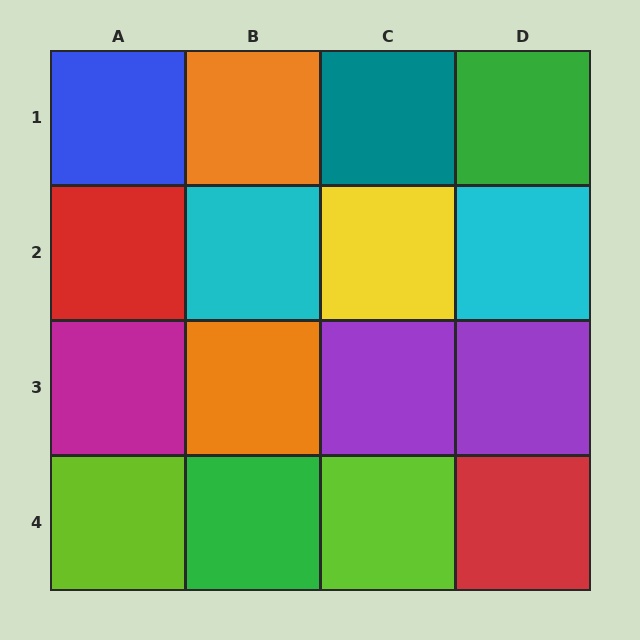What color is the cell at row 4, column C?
Lime.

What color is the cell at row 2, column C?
Yellow.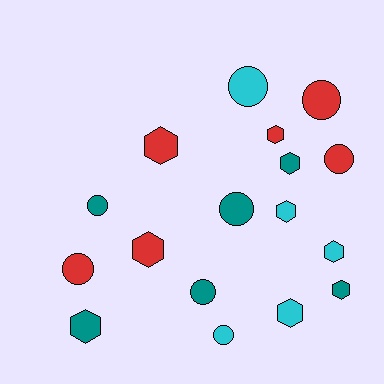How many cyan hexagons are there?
There are 3 cyan hexagons.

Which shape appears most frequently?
Hexagon, with 9 objects.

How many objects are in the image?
There are 17 objects.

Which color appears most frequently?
Teal, with 6 objects.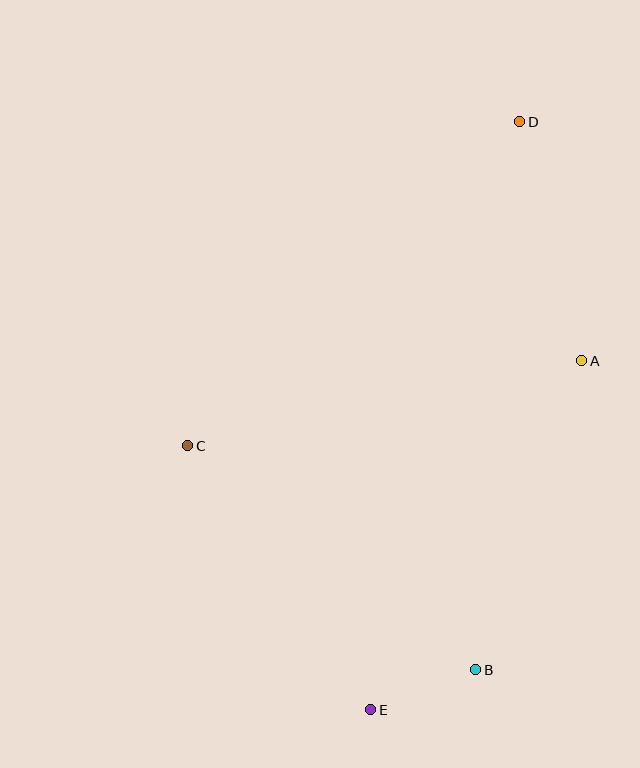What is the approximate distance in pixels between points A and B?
The distance between A and B is approximately 326 pixels.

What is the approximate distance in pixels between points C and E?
The distance between C and E is approximately 321 pixels.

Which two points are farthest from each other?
Points D and E are farthest from each other.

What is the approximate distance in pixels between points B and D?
The distance between B and D is approximately 550 pixels.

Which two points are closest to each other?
Points B and E are closest to each other.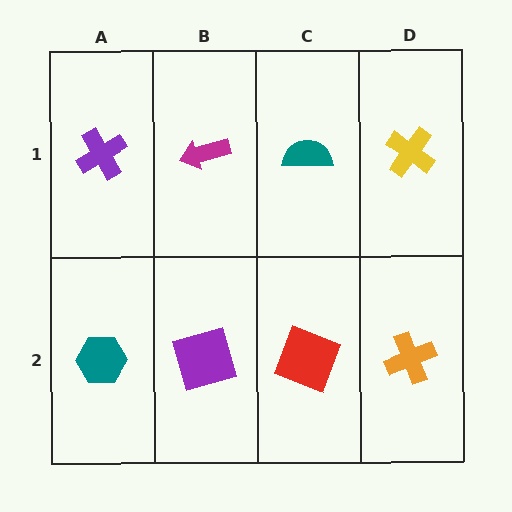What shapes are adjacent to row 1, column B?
A purple square (row 2, column B), a purple cross (row 1, column A), a teal semicircle (row 1, column C).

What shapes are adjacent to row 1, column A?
A teal hexagon (row 2, column A), a magenta arrow (row 1, column B).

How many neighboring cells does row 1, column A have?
2.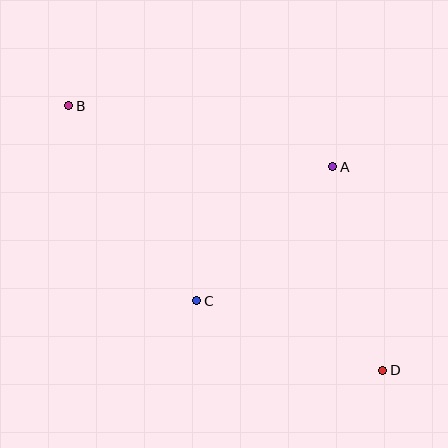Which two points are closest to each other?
Points A and C are closest to each other.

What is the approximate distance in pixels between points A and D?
The distance between A and D is approximately 210 pixels.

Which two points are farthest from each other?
Points B and D are farthest from each other.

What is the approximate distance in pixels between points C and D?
The distance between C and D is approximately 199 pixels.